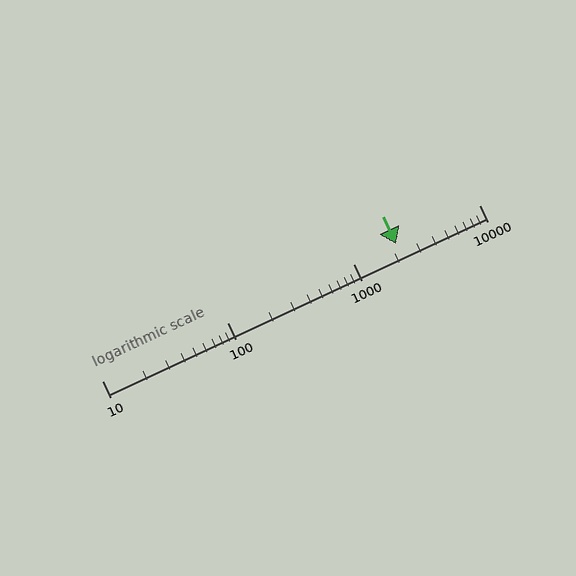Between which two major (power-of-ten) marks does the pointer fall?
The pointer is between 1000 and 10000.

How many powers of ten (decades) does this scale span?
The scale spans 3 decades, from 10 to 10000.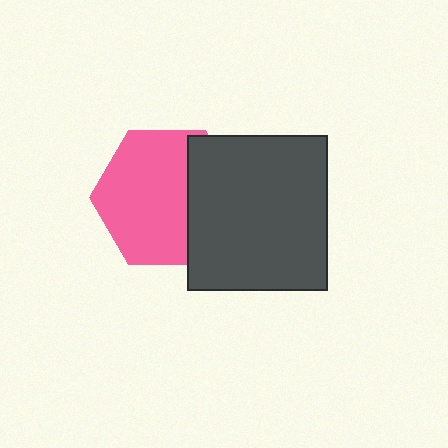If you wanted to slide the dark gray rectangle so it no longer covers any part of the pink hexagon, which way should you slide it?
Slide it right — that is the most direct way to separate the two shapes.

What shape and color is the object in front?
The object in front is a dark gray rectangle.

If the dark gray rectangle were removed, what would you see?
You would see the complete pink hexagon.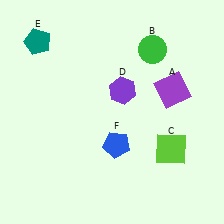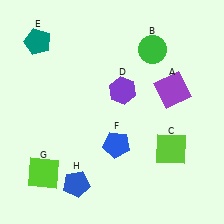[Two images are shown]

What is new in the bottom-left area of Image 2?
A lime square (G) was added in the bottom-left area of Image 2.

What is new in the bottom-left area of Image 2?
A blue pentagon (H) was added in the bottom-left area of Image 2.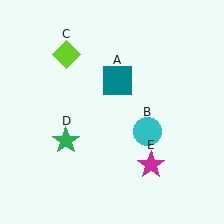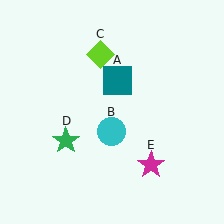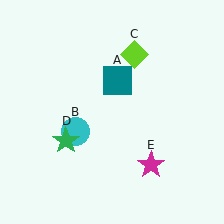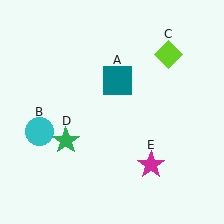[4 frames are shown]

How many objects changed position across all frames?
2 objects changed position: cyan circle (object B), lime diamond (object C).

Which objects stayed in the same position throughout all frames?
Teal square (object A) and green star (object D) and magenta star (object E) remained stationary.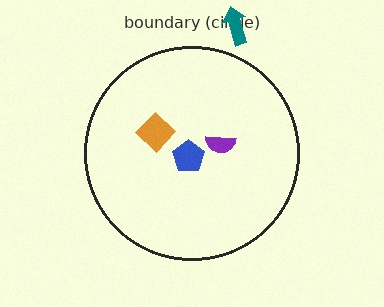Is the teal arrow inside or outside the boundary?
Outside.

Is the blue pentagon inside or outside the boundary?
Inside.